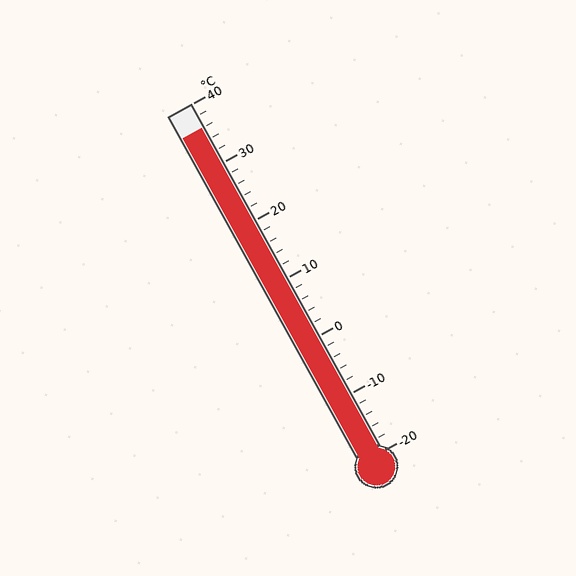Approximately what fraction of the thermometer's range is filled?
The thermometer is filled to approximately 95% of its range.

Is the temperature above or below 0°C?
The temperature is above 0°C.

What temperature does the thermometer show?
The thermometer shows approximately 36°C.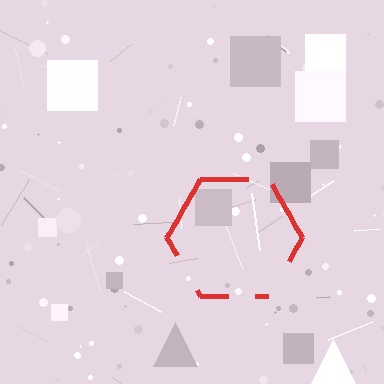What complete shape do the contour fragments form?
The contour fragments form a hexagon.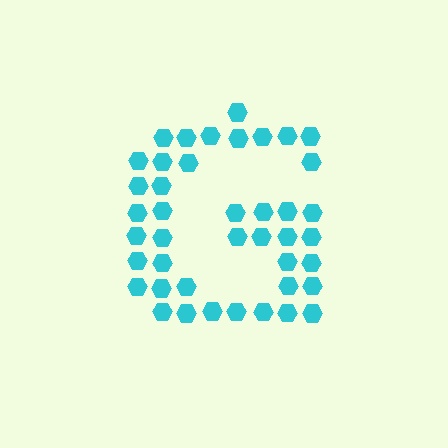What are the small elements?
The small elements are hexagons.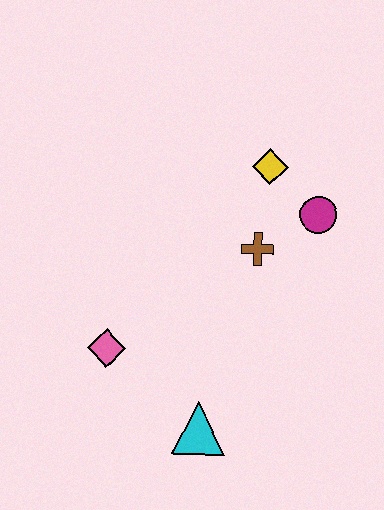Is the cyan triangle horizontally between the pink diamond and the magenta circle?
Yes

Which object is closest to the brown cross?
The magenta circle is closest to the brown cross.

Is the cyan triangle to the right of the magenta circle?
No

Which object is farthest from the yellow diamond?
The cyan triangle is farthest from the yellow diamond.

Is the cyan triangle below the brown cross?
Yes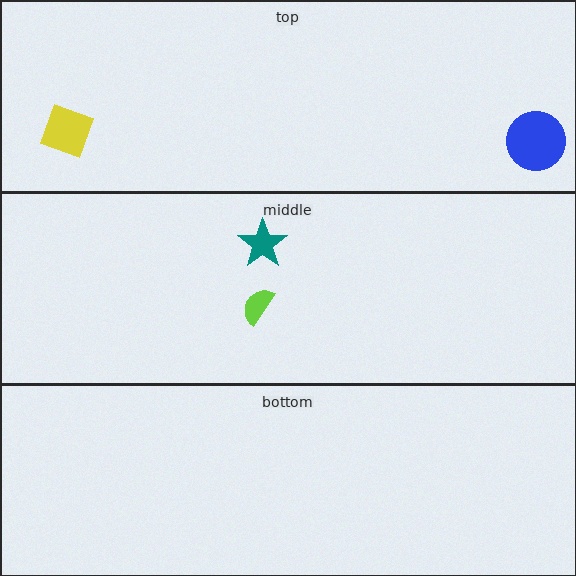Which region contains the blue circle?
The top region.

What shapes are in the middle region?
The teal star, the lime semicircle.